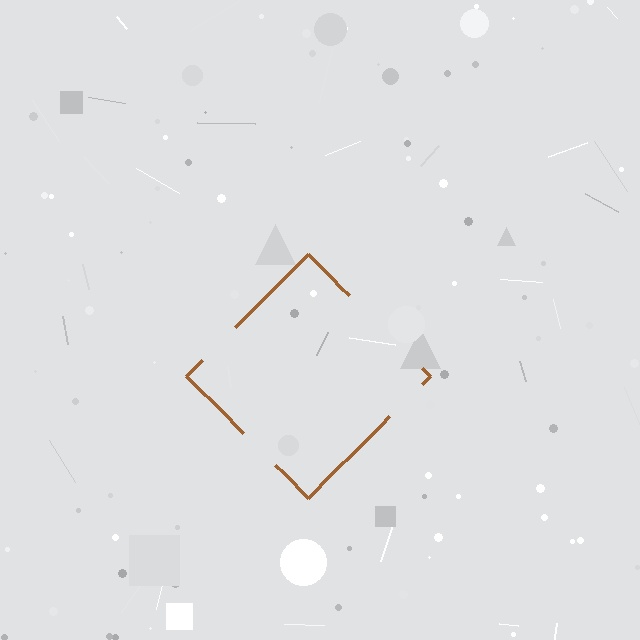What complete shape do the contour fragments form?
The contour fragments form a diamond.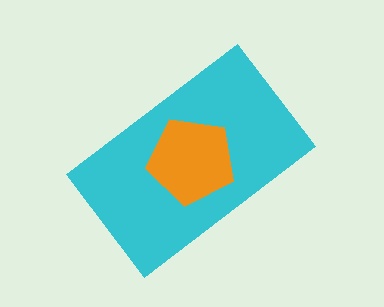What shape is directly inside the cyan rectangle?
The orange pentagon.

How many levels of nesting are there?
2.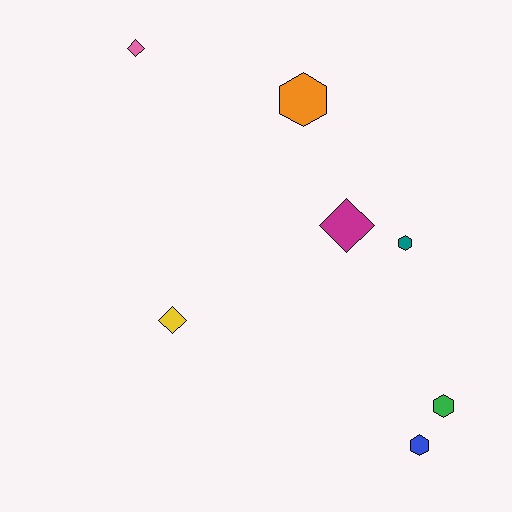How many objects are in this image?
There are 7 objects.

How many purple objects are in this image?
There are no purple objects.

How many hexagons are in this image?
There are 4 hexagons.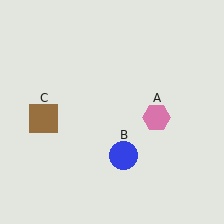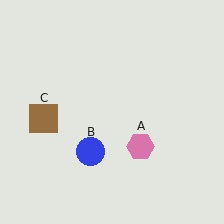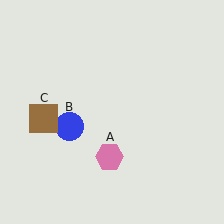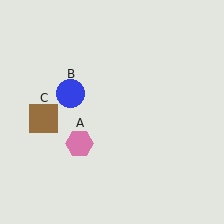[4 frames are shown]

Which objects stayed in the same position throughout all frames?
Brown square (object C) remained stationary.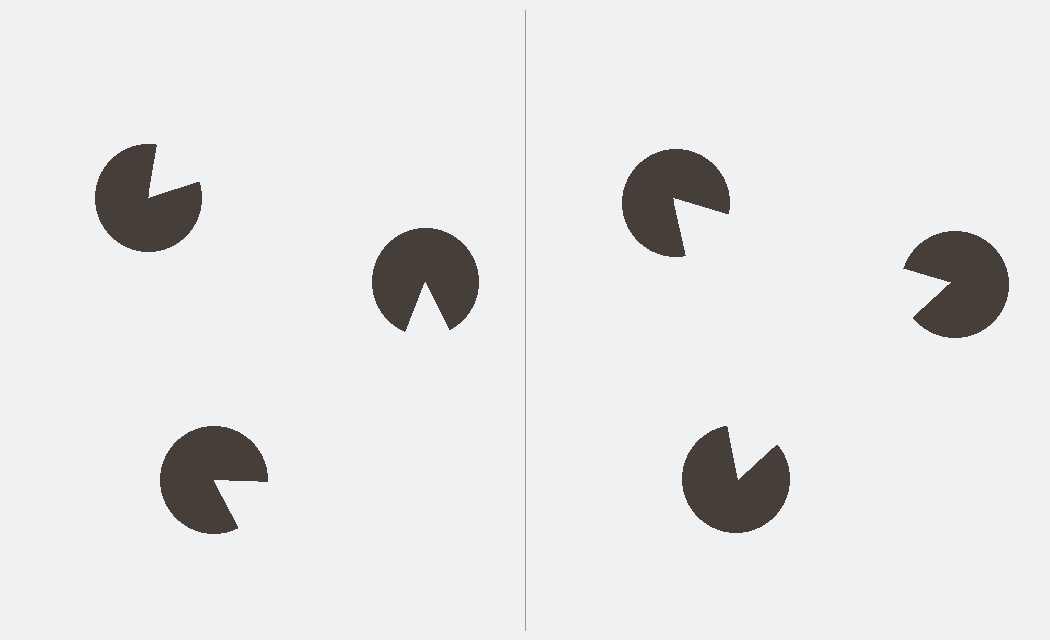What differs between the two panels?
The pac-man discs are positioned identically on both sides; only the wedge orientations differ. On the right they align to a triangle; on the left they are misaligned.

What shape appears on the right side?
An illusory triangle.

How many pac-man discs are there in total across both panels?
6 — 3 on each side.